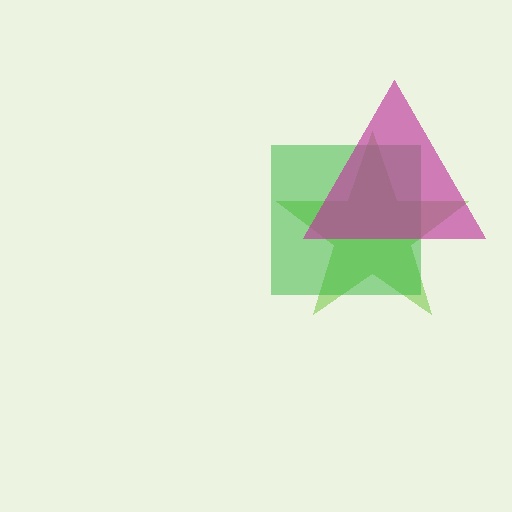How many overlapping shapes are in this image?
There are 3 overlapping shapes in the image.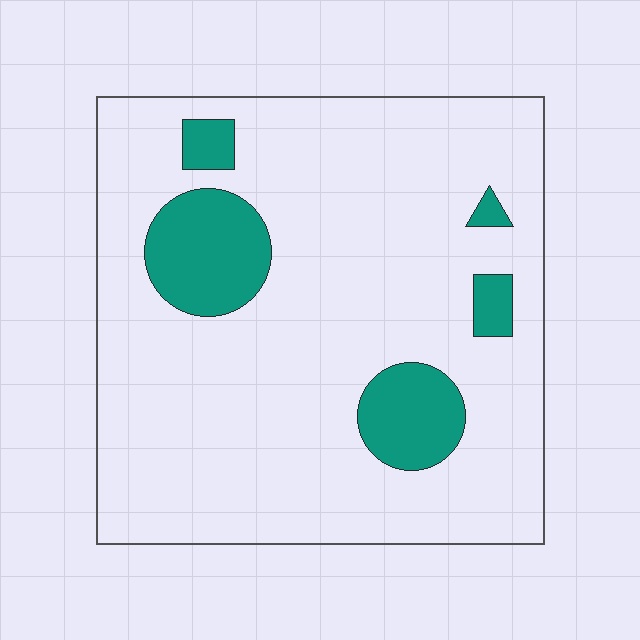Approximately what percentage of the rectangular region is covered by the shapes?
Approximately 15%.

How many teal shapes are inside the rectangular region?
5.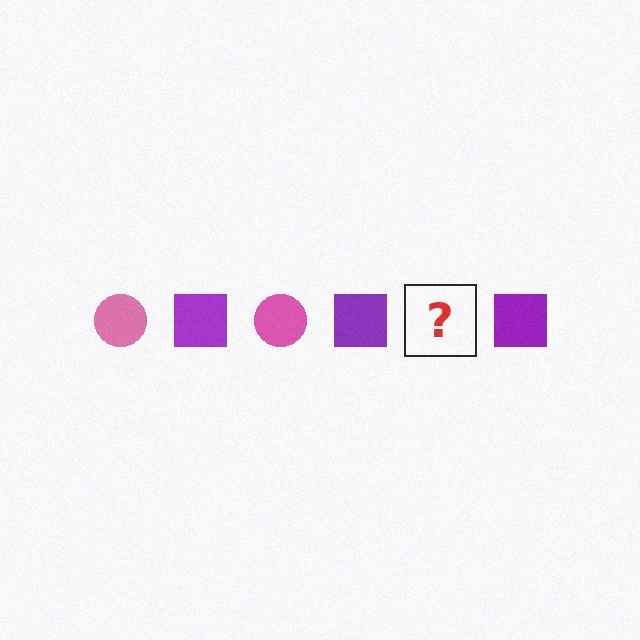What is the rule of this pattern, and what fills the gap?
The rule is that the pattern alternates between pink circle and purple square. The gap should be filled with a pink circle.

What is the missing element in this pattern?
The missing element is a pink circle.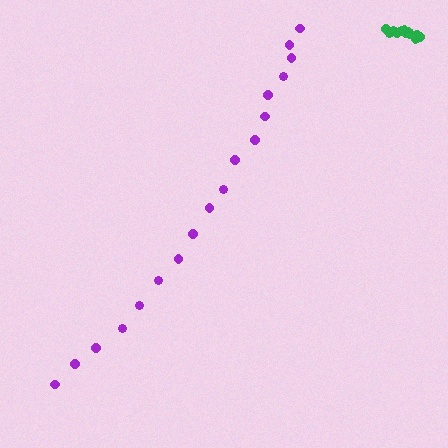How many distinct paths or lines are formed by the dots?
There are 2 distinct paths.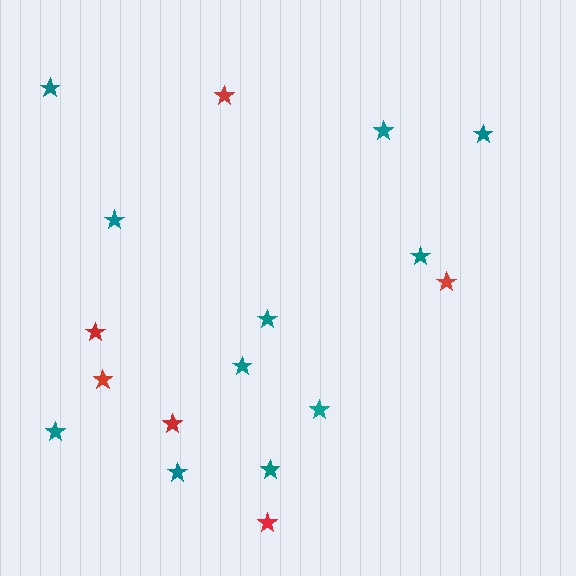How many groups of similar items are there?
There are 2 groups: one group of red stars (6) and one group of teal stars (11).